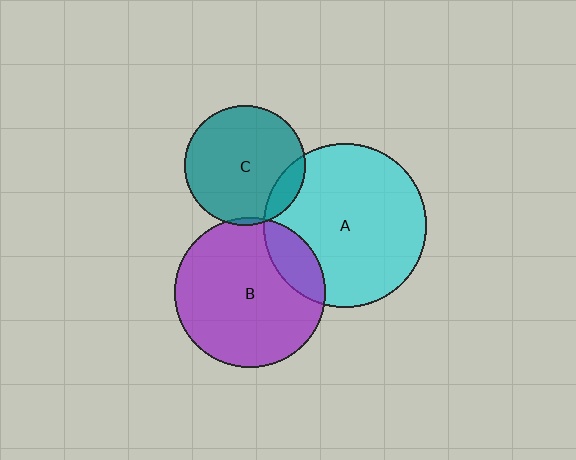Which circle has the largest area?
Circle A (cyan).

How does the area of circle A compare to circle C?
Approximately 1.9 times.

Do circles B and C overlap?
Yes.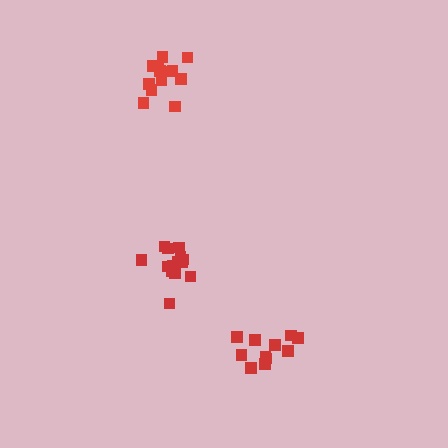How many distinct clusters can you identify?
There are 3 distinct clusters.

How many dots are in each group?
Group 1: 14 dots, Group 2: 11 dots, Group 3: 13 dots (38 total).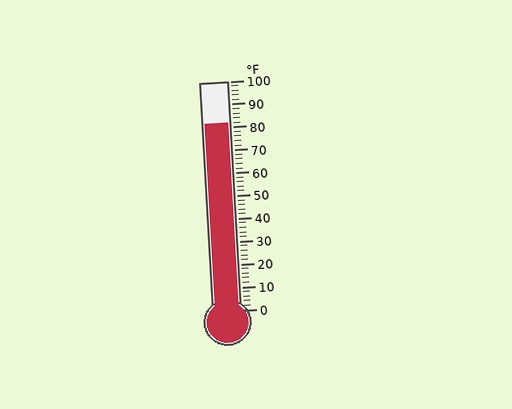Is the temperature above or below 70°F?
The temperature is above 70°F.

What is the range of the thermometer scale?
The thermometer scale ranges from 0°F to 100°F.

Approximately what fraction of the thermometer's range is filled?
The thermometer is filled to approximately 80% of its range.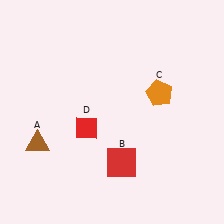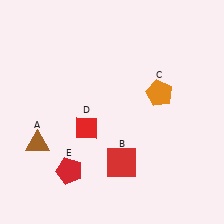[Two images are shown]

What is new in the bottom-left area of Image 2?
A red pentagon (E) was added in the bottom-left area of Image 2.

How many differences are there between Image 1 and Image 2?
There is 1 difference between the two images.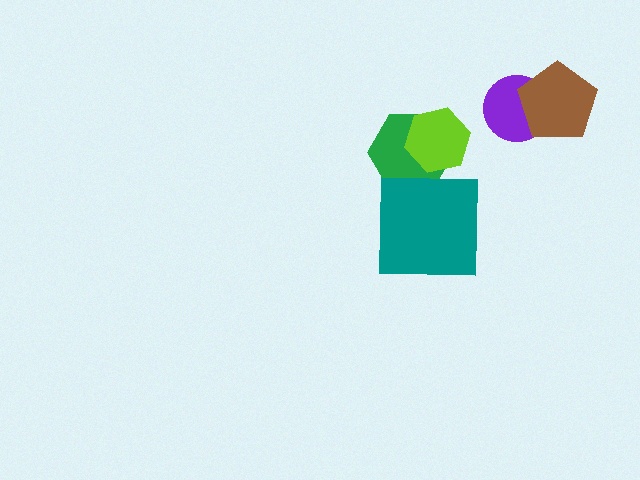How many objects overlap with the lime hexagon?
1 object overlaps with the lime hexagon.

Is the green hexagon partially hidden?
Yes, it is partially covered by another shape.